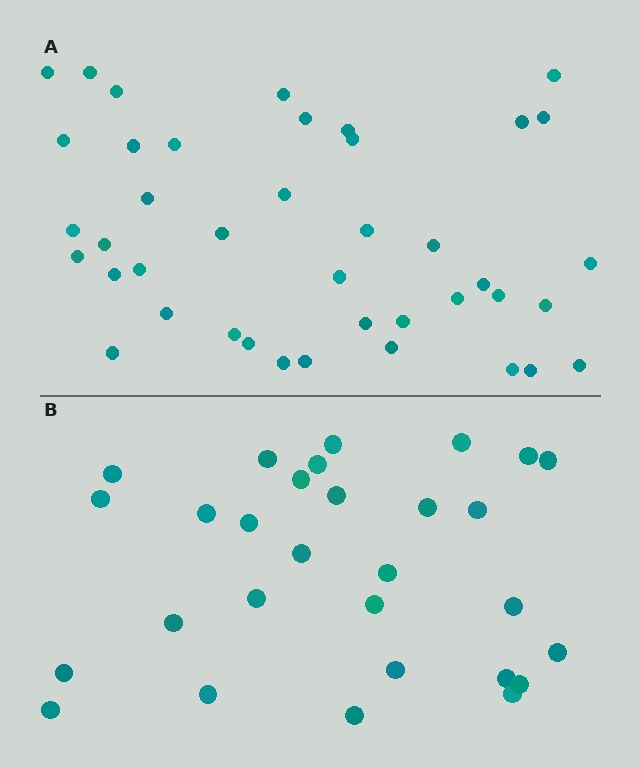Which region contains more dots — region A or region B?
Region A (the top region) has more dots.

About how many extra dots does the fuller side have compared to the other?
Region A has roughly 12 or so more dots than region B.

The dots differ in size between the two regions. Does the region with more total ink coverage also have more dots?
No. Region B has more total ink coverage because its dots are larger, but region A actually contains more individual dots. Total area can be misleading — the number of items is what matters here.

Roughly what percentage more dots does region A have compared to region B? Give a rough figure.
About 40% more.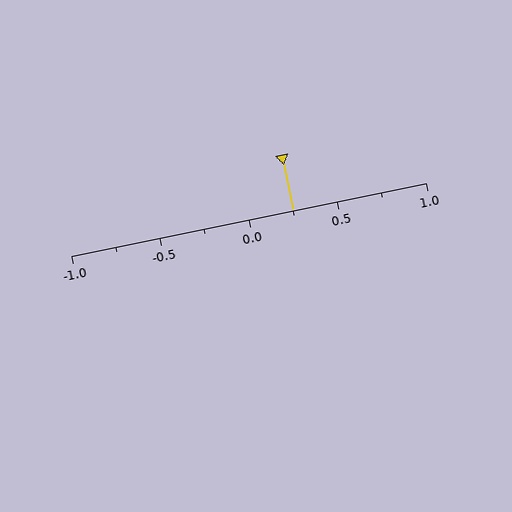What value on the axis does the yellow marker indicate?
The marker indicates approximately 0.25.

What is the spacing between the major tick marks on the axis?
The major ticks are spaced 0.5 apart.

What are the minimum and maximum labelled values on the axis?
The axis runs from -1.0 to 1.0.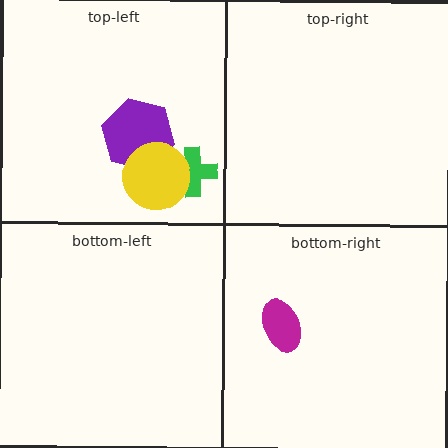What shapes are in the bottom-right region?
The magenta ellipse.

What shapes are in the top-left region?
The purple hexagon, the green cross, the yellow circle.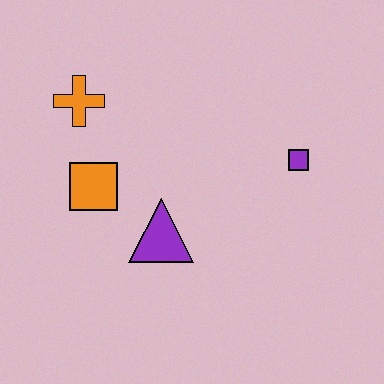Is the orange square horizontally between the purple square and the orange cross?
Yes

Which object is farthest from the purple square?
The orange cross is farthest from the purple square.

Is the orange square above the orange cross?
No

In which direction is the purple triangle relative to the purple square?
The purple triangle is to the left of the purple square.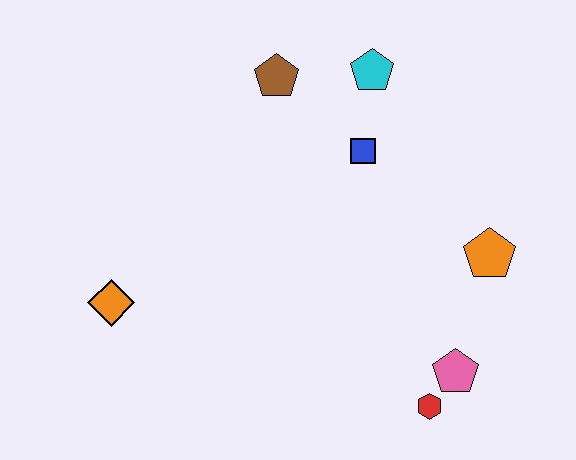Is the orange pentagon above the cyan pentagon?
No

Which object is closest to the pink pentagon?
The red hexagon is closest to the pink pentagon.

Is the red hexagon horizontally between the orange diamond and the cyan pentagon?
No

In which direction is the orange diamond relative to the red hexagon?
The orange diamond is to the left of the red hexagon.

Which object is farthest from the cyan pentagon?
The orange diamond is farthest from the cyan pentagon.